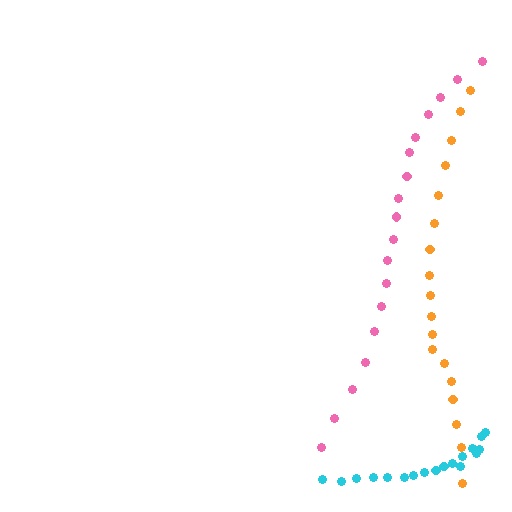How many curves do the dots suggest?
There are 3 distinct paths.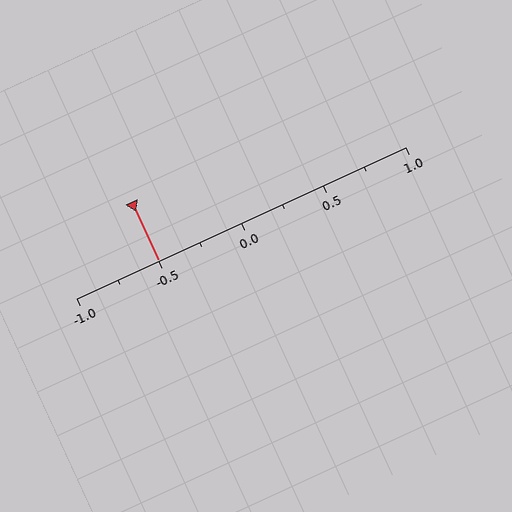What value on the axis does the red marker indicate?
The marker indicates approximately -0.5.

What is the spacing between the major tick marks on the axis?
The major ticks are spaced 0.5 apart.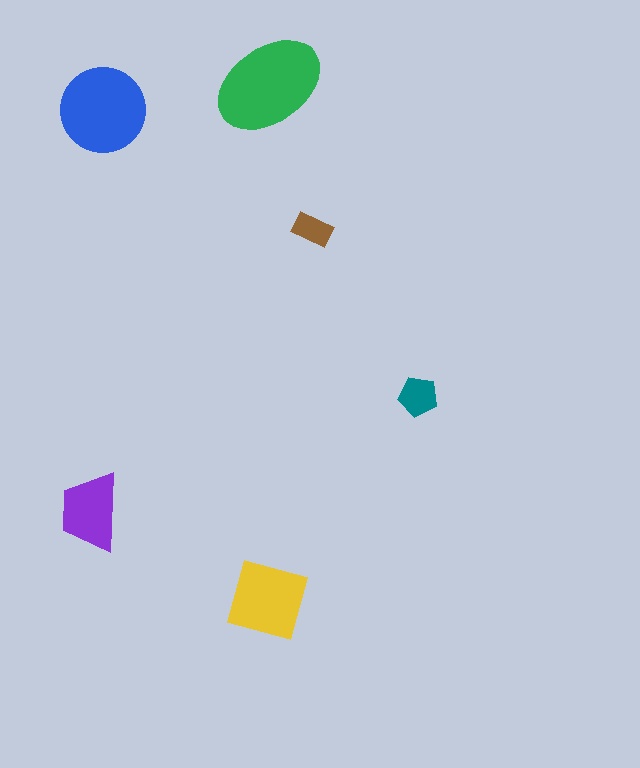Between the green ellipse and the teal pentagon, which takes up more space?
The green ellipse.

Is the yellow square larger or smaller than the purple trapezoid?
Larger.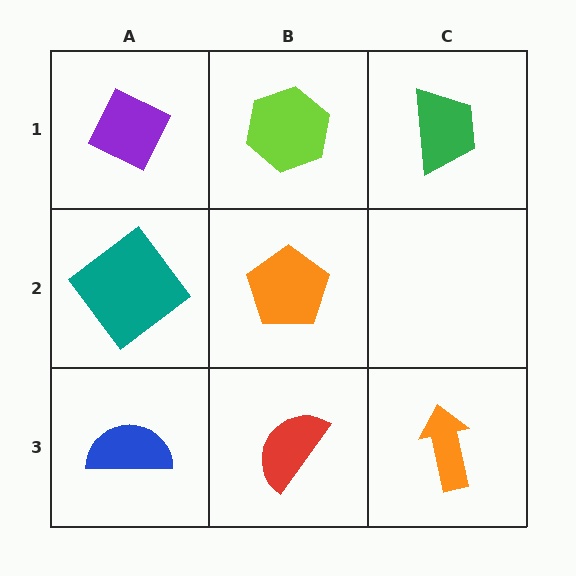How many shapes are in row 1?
3 shapes.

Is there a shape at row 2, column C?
No, that cell is empty.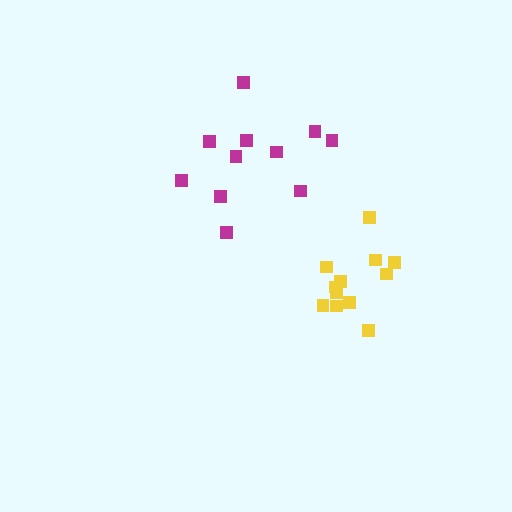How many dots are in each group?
Group 1: 11 dots, Group 2: 12 dots (23 total).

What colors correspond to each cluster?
The clusters are colored: magenta, yellow.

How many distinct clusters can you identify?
There are 2 distinct clusters.